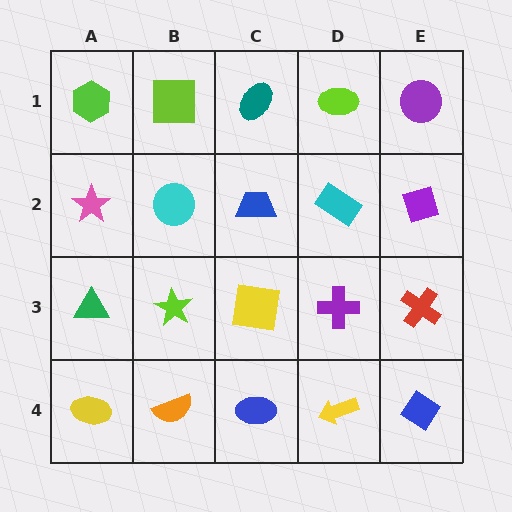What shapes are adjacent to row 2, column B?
A lime square (row 1, column B), a lime star (row 3, column B), a pink star (row 2, column A), a blue trapezoid (row 2, column C).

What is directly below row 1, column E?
A purple diamond.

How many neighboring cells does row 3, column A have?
3.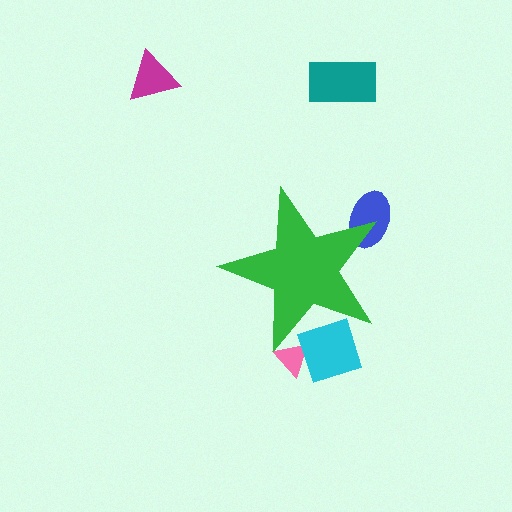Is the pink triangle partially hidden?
Yes, the pink triangle is partially hidden behind the green star.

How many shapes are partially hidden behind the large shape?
3 shapes are partially hidden.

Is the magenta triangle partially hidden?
No, the magenta triangle is fully visible.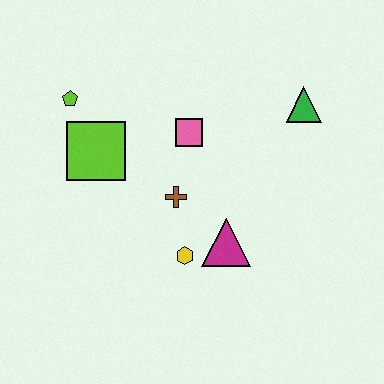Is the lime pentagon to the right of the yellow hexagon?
No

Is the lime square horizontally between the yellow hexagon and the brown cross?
No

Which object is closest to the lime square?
The lime pentagon is closest to the lime square.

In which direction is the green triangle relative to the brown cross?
The green triangle is to the right of the brown cross.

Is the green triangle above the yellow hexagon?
Yes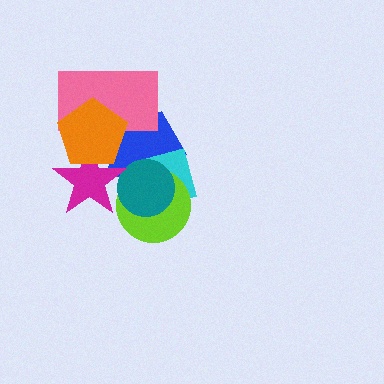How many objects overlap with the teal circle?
4 objects overlap with the teal circle.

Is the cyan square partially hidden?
Yes, it is partially covered by another shape.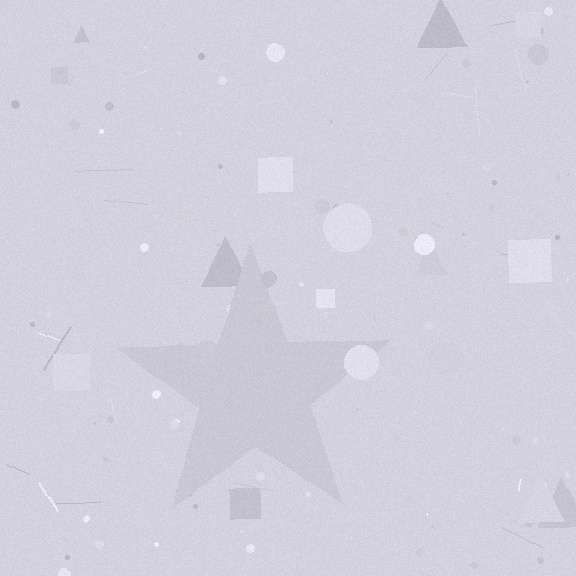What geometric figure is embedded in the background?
A star is embedded in the background.